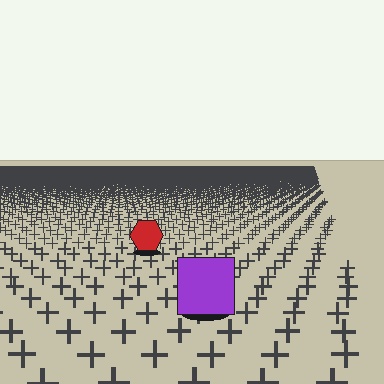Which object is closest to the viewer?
The purple square is closest. The texture marks near it are larger and more spread out.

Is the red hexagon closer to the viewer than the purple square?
No. The purple square is closer — you can tell from the texture gradient: the ground texture is coarser near it.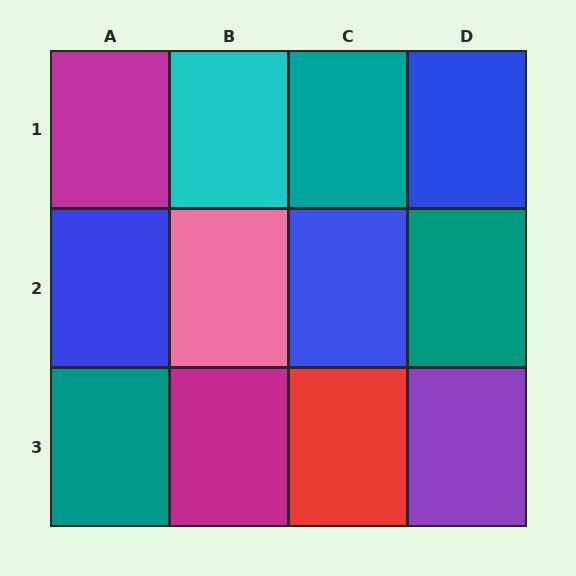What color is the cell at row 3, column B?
Magenta.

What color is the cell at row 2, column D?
Teal.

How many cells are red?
1 cell is red.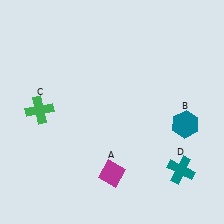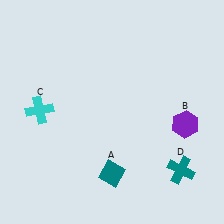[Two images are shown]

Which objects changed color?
A changed from magenta to teal. B changed from teal to purple. C changed from green to cyan.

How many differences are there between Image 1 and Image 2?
There are 3 differences between the two images.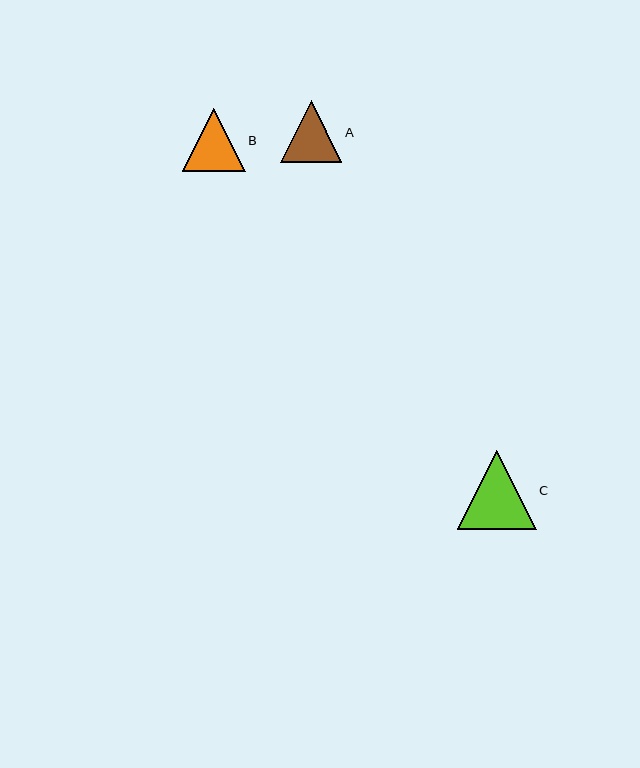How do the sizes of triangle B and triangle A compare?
Triangle B and triangle A are approximately the same size.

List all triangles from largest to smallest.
From largest to smallest: C, B, A.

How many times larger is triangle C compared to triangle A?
Triangle C is approximately 1.3 times the size of triangle A.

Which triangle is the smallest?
Triangle A is the smallest with a size of approximately 61 pixels.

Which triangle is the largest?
Triangle C is the largest with a size of approximately 79 pixels.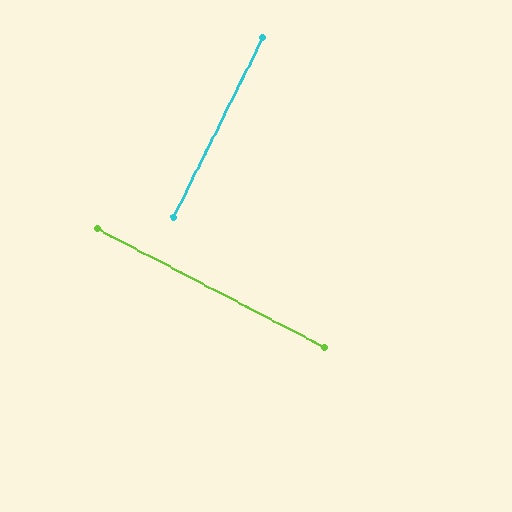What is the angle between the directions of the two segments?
Approximately 89 degrees.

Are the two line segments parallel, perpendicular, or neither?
Perpendicular — they meet at approximately 89°.